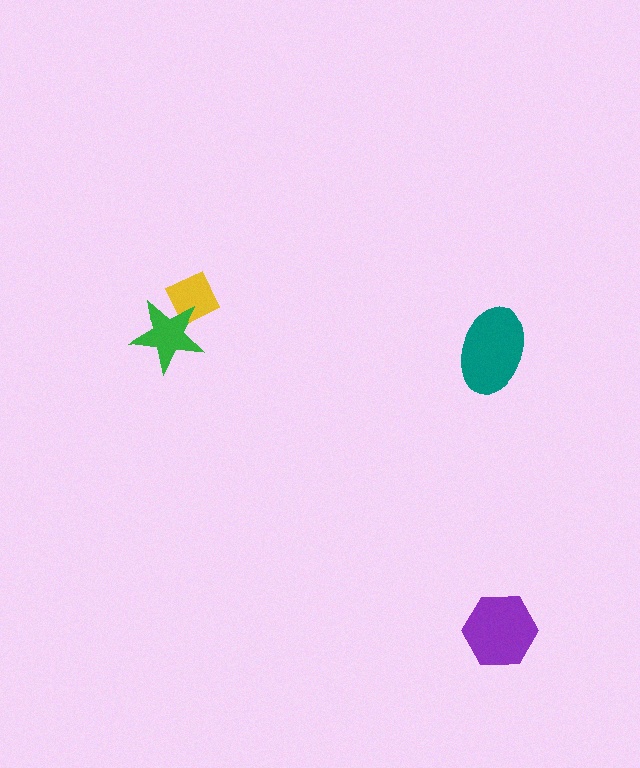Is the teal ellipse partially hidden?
No, no other shape covers it.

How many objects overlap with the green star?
1 object overlaps with the green star.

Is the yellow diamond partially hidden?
Yes, it is partially covered by another shape.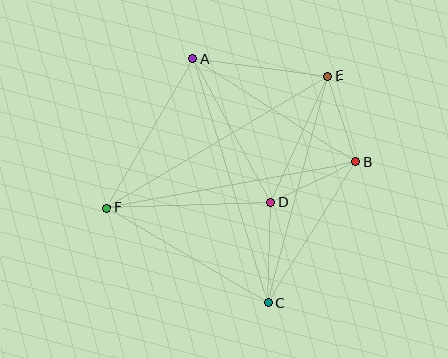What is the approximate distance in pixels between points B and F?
The distance between B and F is approximately 253 pixels.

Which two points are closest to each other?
Points B and E are closest to each other.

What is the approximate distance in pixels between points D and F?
The distance between D and F is approximately 164 pixels.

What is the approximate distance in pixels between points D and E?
The distance between D and E is approximately 138 pixels.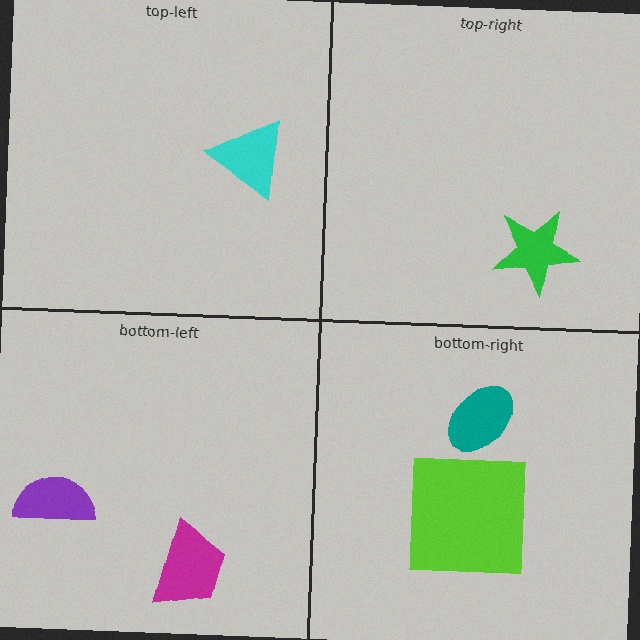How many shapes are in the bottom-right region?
2.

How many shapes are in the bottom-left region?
2.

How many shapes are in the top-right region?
1.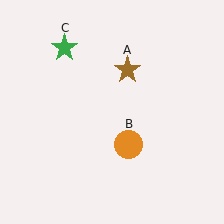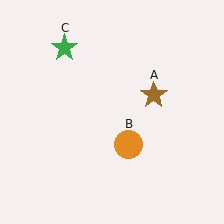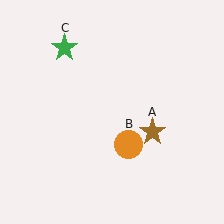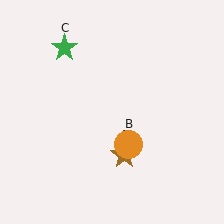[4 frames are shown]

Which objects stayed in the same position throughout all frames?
Orange circle (object B) and green star (object C) remained stationary.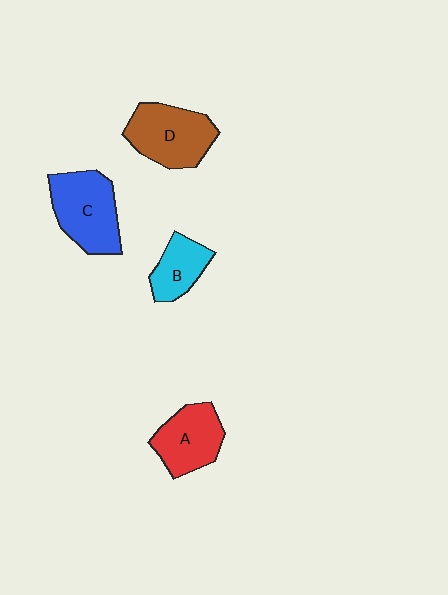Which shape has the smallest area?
Shape B (cyan).